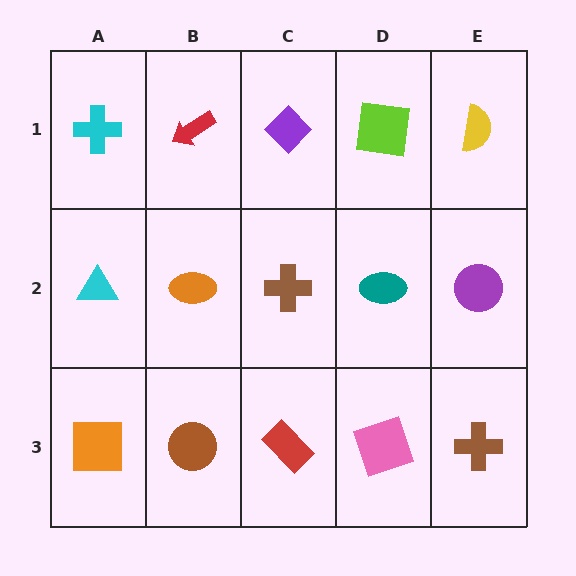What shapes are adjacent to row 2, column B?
A red arrow (row 1, column B), a brown circle (row 3, column B), a cyan triangle (row 2, column A), a brown cross (row 2, column C).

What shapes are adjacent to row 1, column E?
A purple circle (row 2, column E), a lime square (row 1, column D).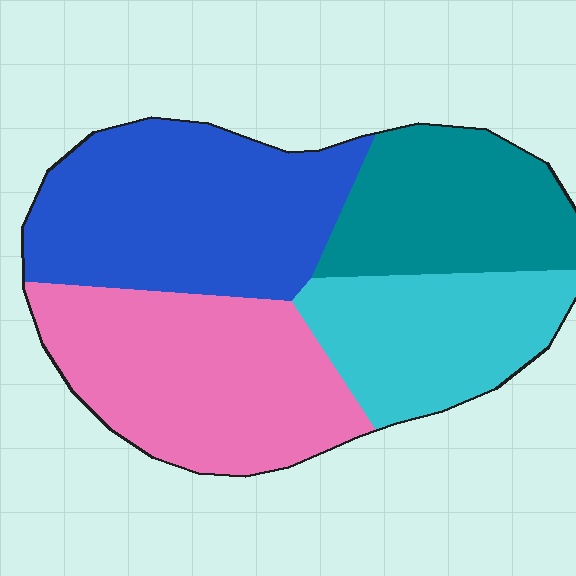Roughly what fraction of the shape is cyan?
Cyan takes up about one fifth (1/5) of the shape.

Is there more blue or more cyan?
Blue.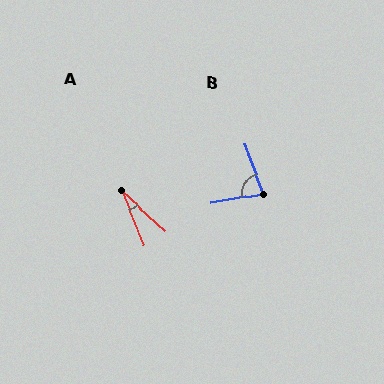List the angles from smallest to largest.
A (25°), B (79°).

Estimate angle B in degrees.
Approximately 79 degrees.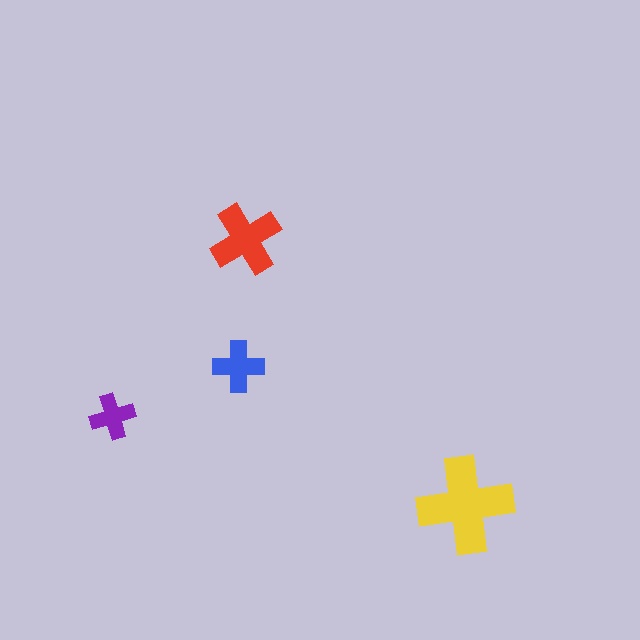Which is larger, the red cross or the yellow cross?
The yellow one.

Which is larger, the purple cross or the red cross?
The red one.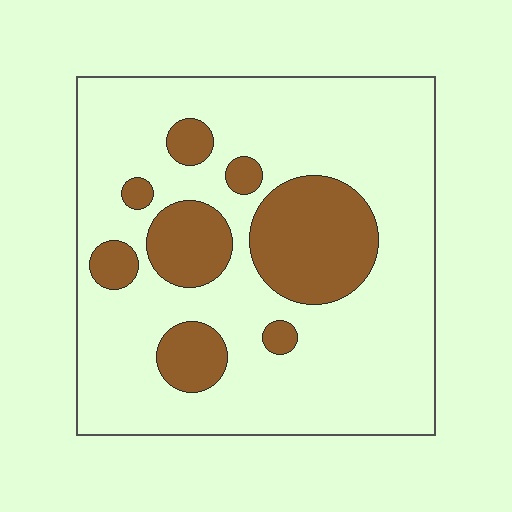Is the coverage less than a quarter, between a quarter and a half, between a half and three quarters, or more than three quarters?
Less than a quarter.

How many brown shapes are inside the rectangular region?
8.